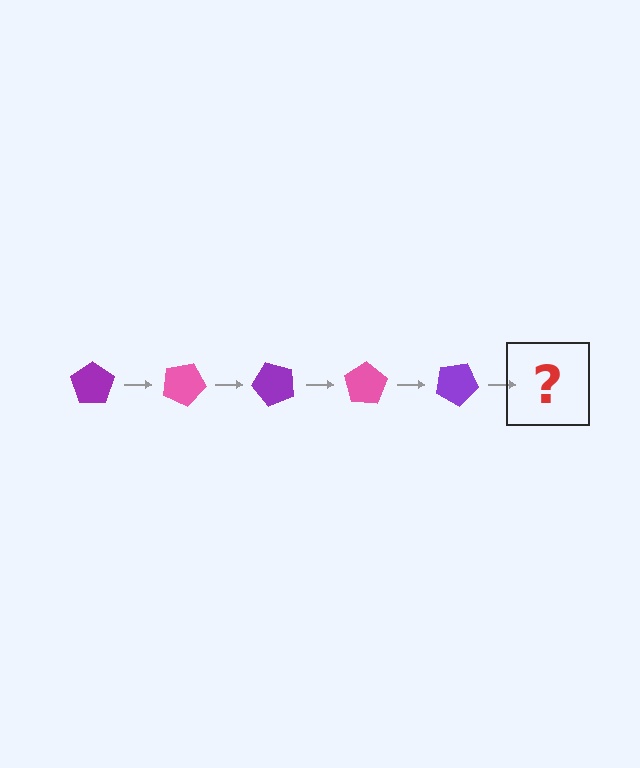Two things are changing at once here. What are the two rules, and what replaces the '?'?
The two rules are that it rotates 25 degrees each step and the color cycles through purple and pink. The '?' should be a pink pentagon, rotated 125 degrees from the start.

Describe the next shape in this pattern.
It should be a pink pentagon, rotated 125 degrees from the start.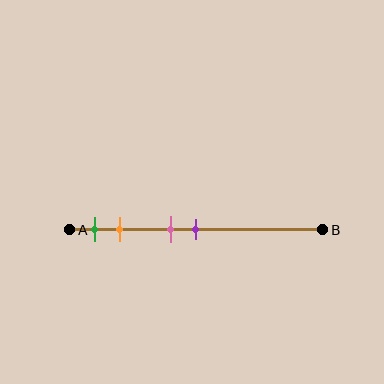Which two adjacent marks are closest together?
The pink and purple marks are the closest adjacent pair.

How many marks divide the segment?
There are 4 marks dividing the segment.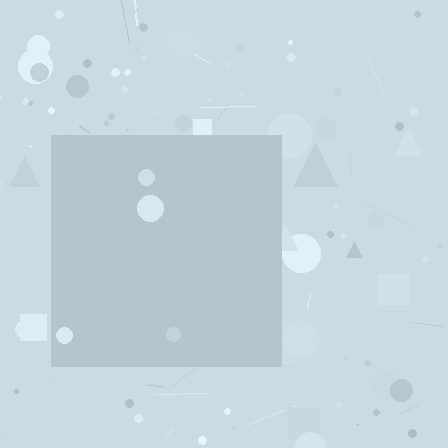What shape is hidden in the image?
A square is hidden in the image.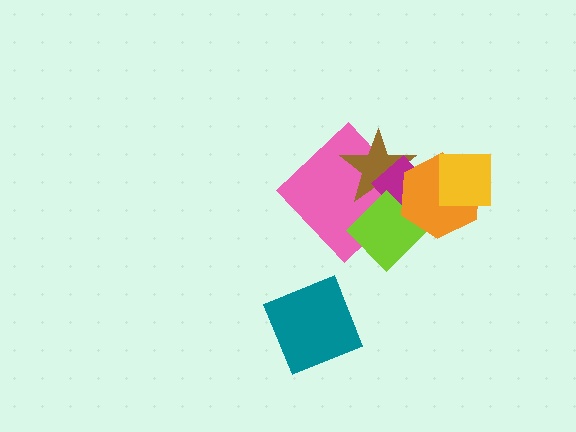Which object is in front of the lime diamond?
The orange hexagon is in front of the lime diamond.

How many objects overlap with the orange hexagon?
4 objects overlap with the orange hexagon.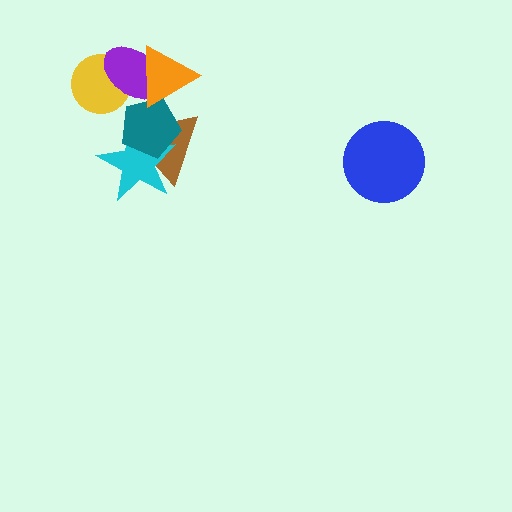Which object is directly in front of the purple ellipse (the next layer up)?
The teal pentagon is directly in front of the purple ellipse.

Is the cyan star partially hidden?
Yes, it is partially covered by another shape.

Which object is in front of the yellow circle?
The purple ellipse is in front of the yellow circle.